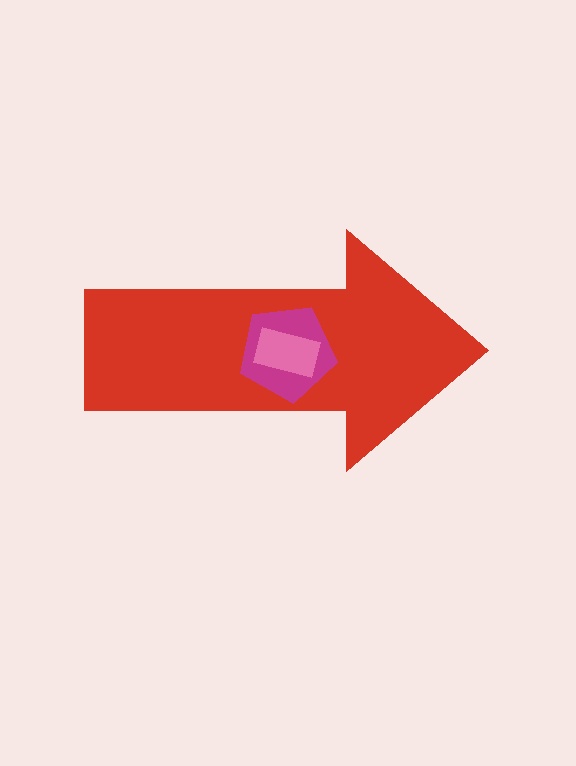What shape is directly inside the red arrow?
The magenta pentagon.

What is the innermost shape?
The pink rectangle.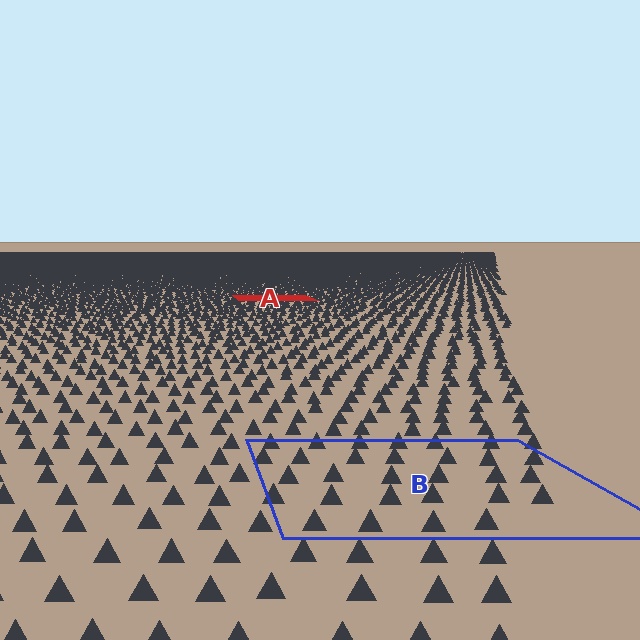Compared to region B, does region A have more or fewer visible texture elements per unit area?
Region A has more texture elements per unit area — they are packed more densely because it is farther away.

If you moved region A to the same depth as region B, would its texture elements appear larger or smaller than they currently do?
They would appear larger. At a closer depth, the same texture elements are projected at a bigger on-screen size.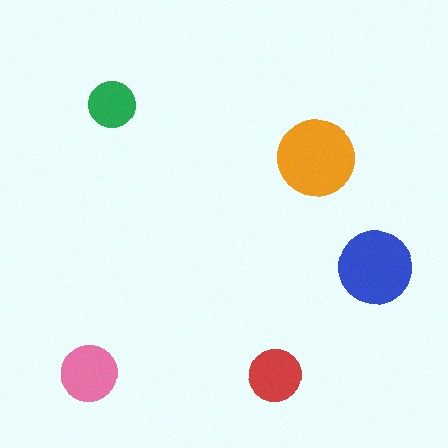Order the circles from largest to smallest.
the orange one, the blue one, the pink one, the red one, the green one.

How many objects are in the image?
There are 5 objects in the image.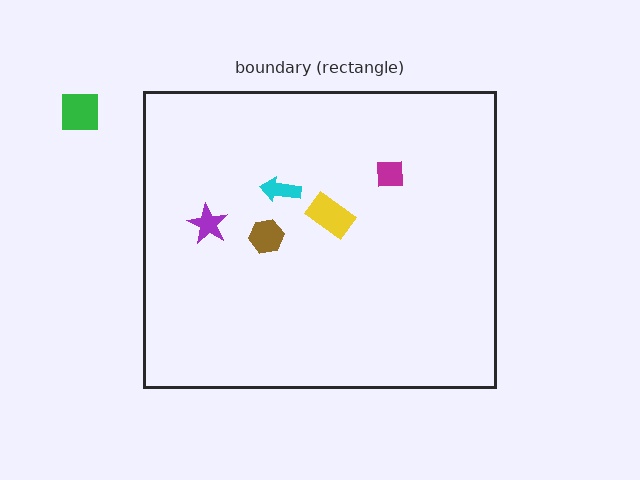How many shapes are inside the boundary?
5 inside, 1 outside.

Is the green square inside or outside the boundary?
Outside.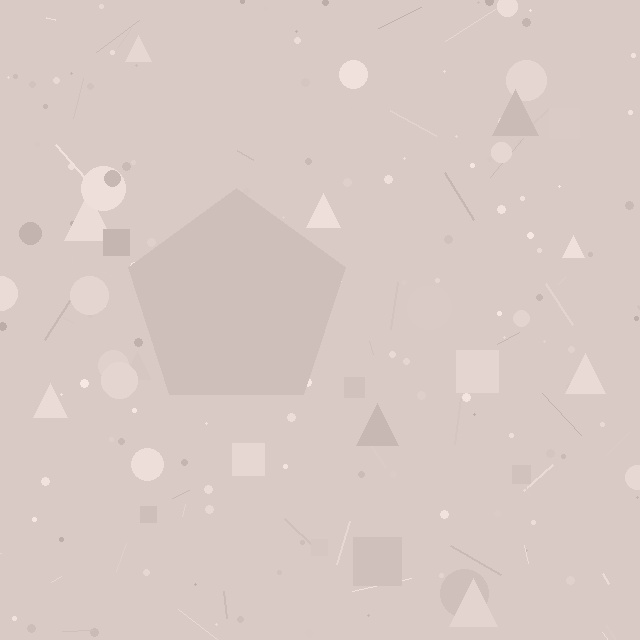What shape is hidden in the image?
A pentagon is hidden in the image.